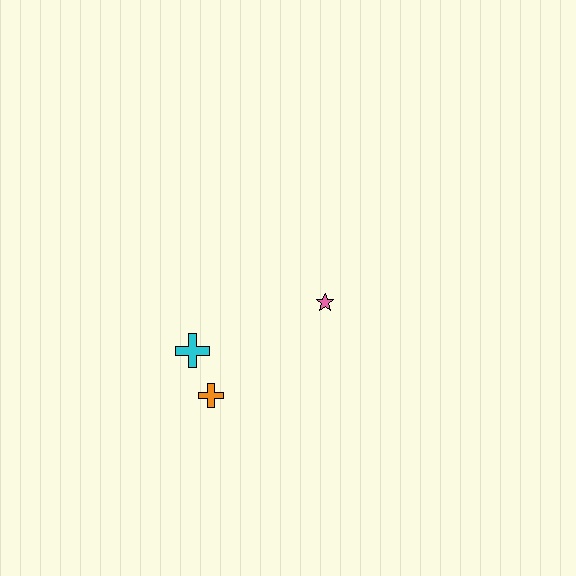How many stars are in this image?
There is 1 star.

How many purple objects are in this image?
There are no purple objects.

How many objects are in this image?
There are 3 objects.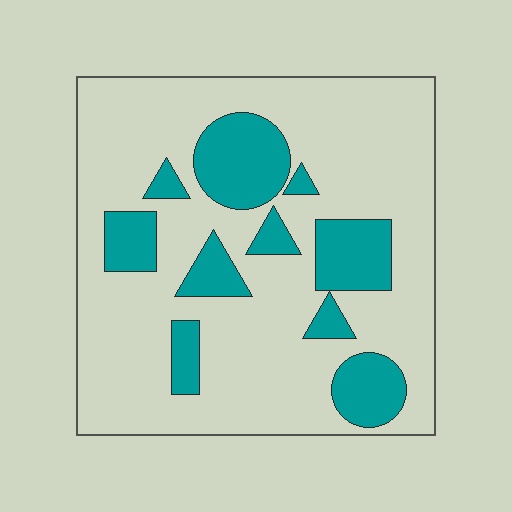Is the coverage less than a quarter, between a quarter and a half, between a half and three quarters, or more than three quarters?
Less than a quarter.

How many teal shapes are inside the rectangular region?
10.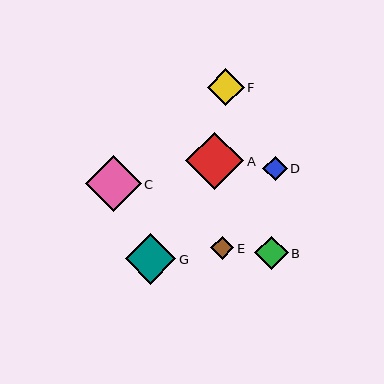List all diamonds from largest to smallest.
From largest to smallest: A, C, G, F, B, D, E.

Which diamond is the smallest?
Diamond E is the smallest with a size of approximately 23 pixels.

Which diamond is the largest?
Diamond A is the largest with a size of approximately 58 pixels.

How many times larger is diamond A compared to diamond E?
Diamond A is approximately 2.5 times the size of diamond E.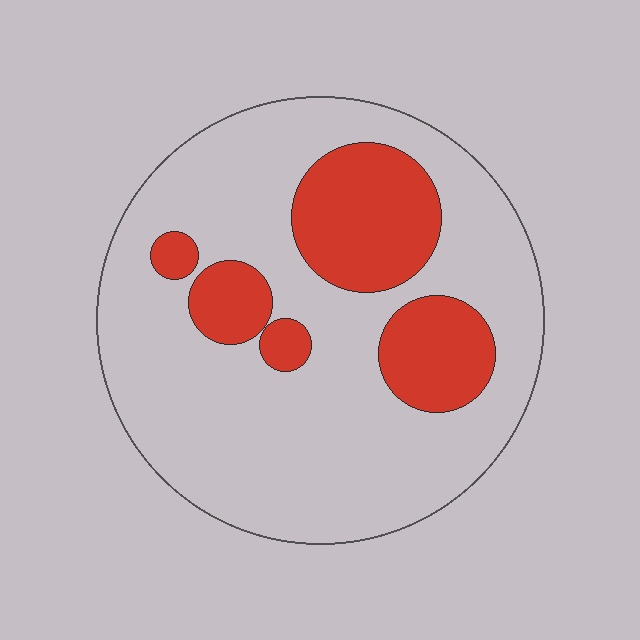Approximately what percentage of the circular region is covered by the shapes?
Approximately 25%.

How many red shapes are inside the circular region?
5.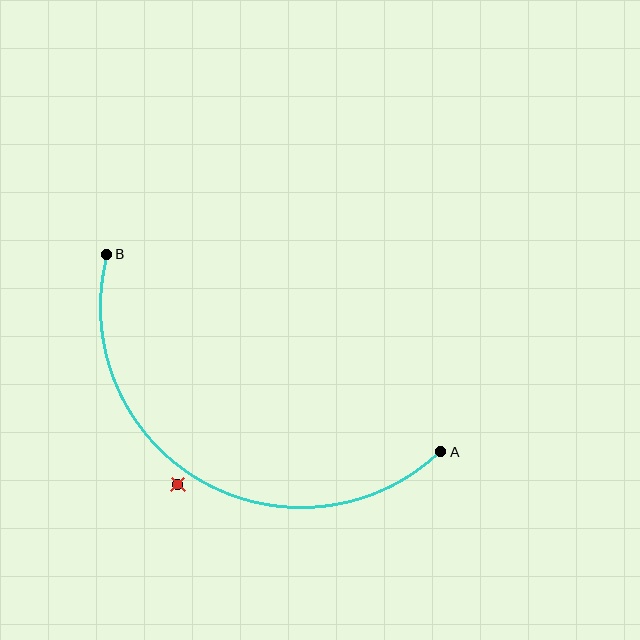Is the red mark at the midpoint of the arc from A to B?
No — the red mark does not lie on the arc at all. It sits slightly outside the curve.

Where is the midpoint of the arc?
The arc midpoint is the point on the curve farthest from the straight line joining A and B. It sits below that line.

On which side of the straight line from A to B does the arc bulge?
The arc bulges below the straight line connecting A and B.